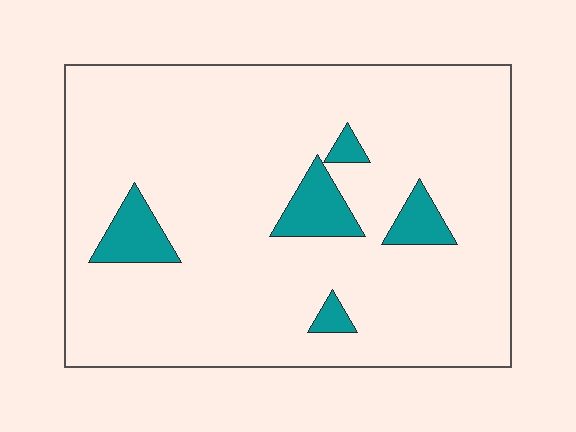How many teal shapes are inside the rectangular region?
5.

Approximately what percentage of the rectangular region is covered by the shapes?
Approximately 10%.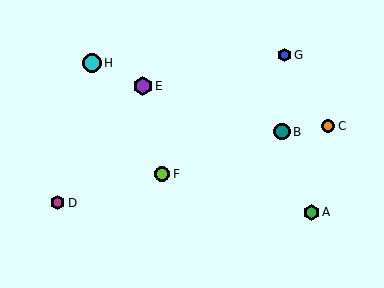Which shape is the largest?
The purple hexagon (labeled E) is the largest.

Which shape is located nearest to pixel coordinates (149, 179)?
The lime circle (labeled F) at (162, 174) is nearest to that location.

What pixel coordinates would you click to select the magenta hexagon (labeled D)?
Click at (57, 203) to select the magenta hexagon D.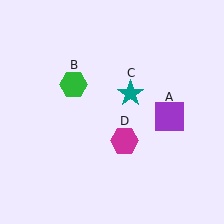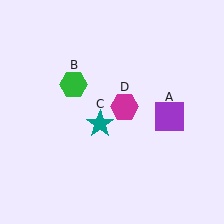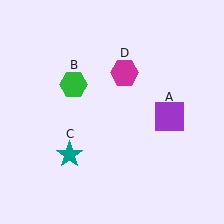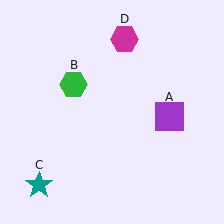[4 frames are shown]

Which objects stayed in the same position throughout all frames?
Purple square (object A) and green hexagon (object B) remained stationary.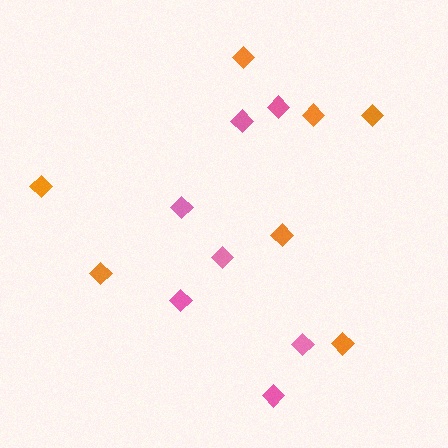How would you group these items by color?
There are 2 groups: one group of orange diamonds (7) and one group of pink diamonds (7).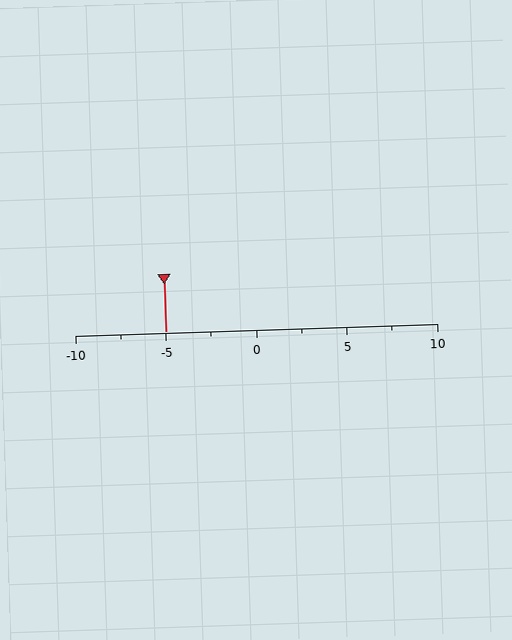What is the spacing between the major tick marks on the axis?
The major ticks are spaced 5 apart.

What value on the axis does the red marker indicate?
The marker indicates approximately -5.